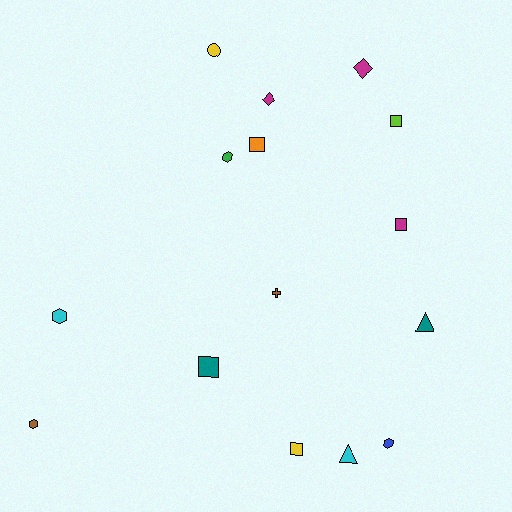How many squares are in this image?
There are 5 squares.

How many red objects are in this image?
There are no red objects.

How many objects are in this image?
There are 15 objects.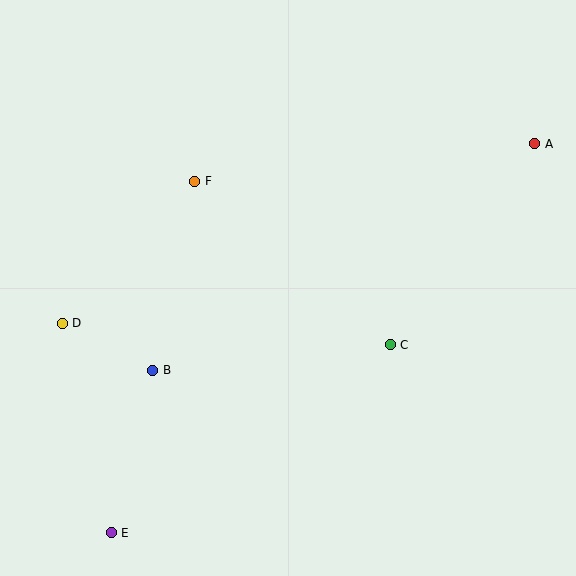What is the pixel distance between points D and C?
The distance between D and C is 329 pixels.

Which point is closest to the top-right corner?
Point A is closest to the top-right corner.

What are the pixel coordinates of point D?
Point D is at (62, 323).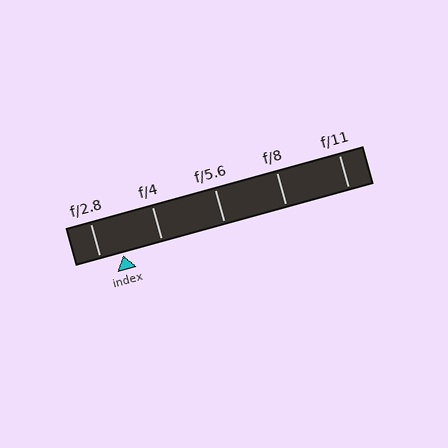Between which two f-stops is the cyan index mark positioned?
The index mark is between f/2.8 and f/4.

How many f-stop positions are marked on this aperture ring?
There are 5 f-stop positions marked.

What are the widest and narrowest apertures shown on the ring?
The widest aperture shown is f/2.8 and the narrowest is f/11.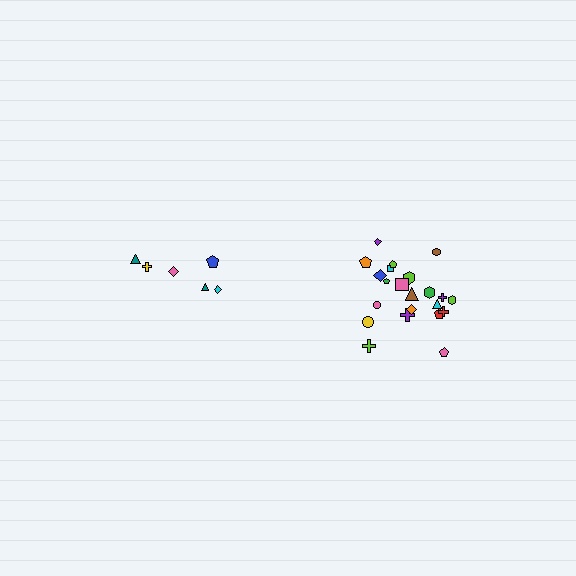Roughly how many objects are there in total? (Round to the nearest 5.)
Roughly 30 objects in total.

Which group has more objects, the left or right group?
The right group.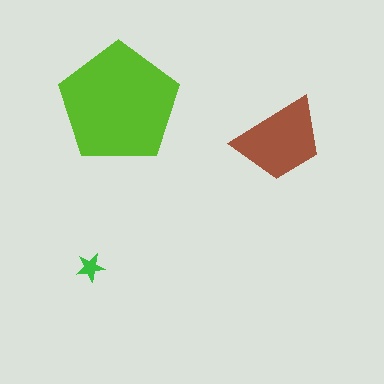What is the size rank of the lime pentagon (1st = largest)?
1st.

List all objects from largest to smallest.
The lime pentagon, the brown trapezoid, the green star.